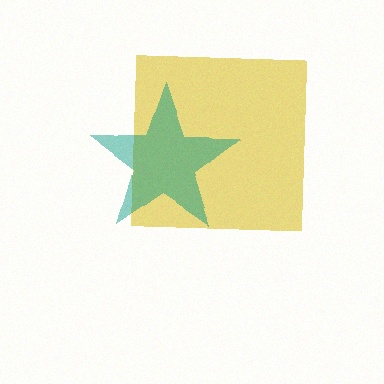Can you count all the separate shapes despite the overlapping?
Yes, there are 2 separate shapes.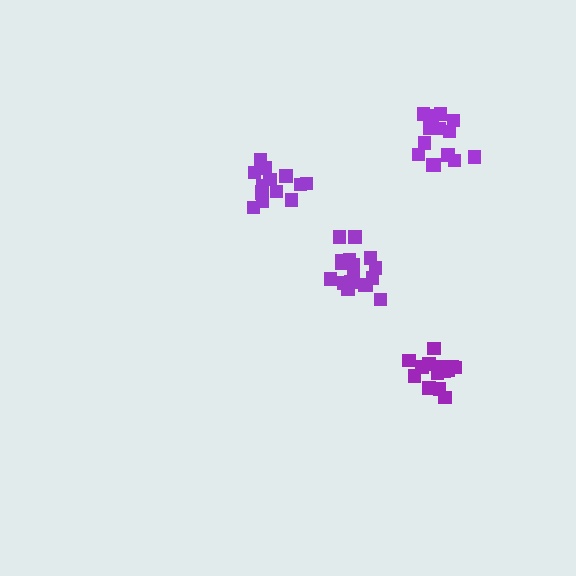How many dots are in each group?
Group 1: 19 dots, Group 2: 15 dots, Group 3: 14 dots, Group 4: 14 dots (62 total).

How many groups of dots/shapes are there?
There are 4 groups.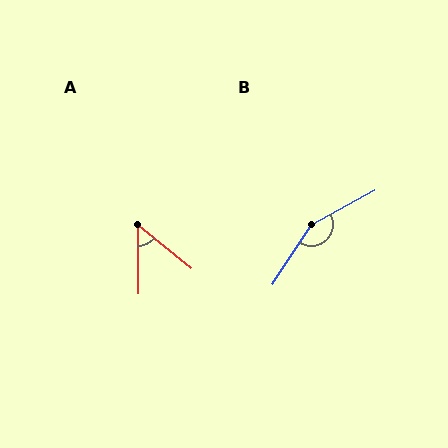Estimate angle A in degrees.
Approximately 51 degrees.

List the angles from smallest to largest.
A (51°), B (152°).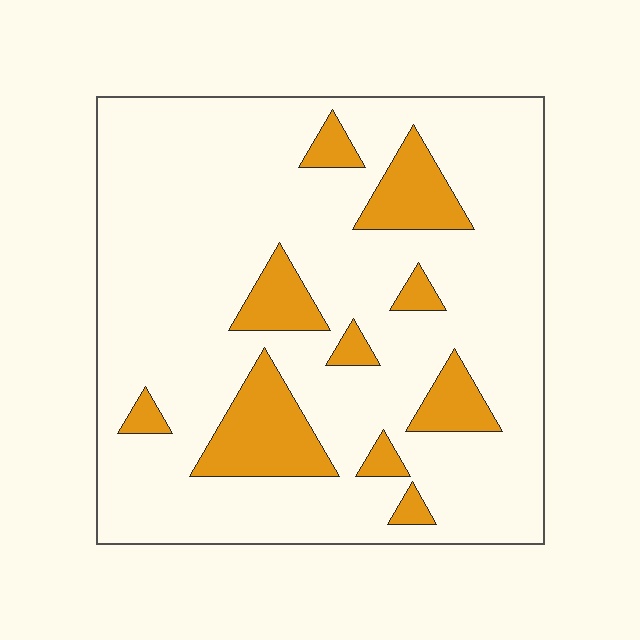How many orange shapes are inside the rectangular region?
10.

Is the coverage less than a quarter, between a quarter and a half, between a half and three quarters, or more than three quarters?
Less than a quarter.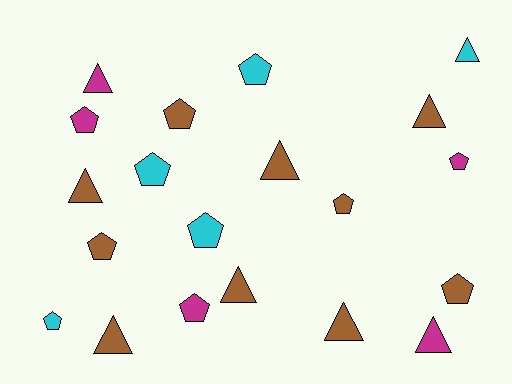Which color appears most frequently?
Brown, with 10 objects.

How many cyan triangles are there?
There is 1 cyan triangle.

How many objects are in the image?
There are 20 objects.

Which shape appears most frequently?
Pentagon, with 11 objects.